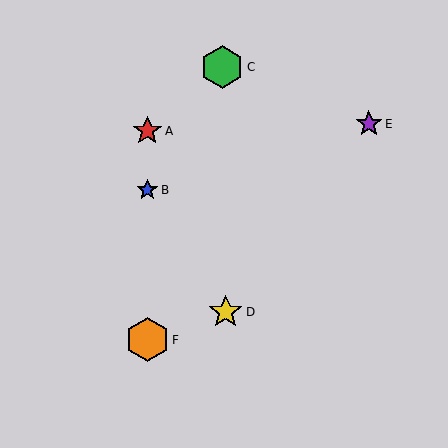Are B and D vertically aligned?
No, B is at x≈147 and D is at x≈226.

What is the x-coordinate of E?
Object E is at x≈369.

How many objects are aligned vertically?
3 objects (A, B, F) are aligned vertically.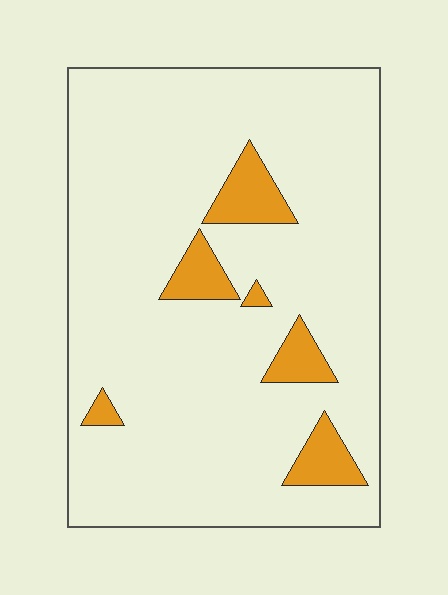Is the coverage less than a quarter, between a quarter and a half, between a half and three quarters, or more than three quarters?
Less than a quarter.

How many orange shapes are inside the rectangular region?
6.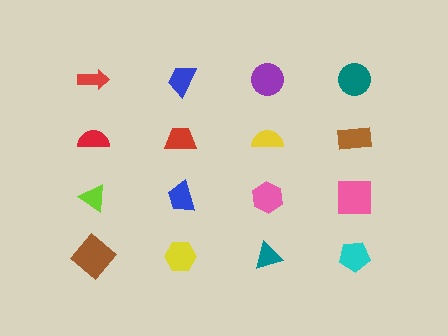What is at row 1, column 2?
A blue trapezoid.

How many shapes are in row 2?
4 shapes.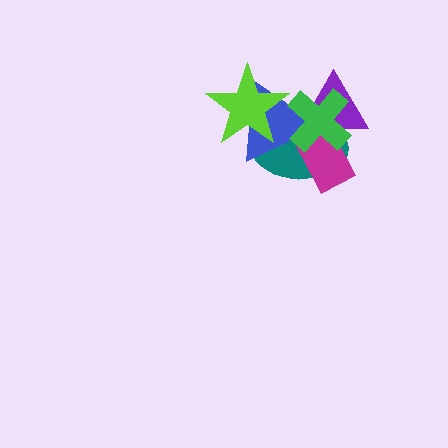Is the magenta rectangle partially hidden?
Yes, it is partially covered by another shape.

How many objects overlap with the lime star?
2 objects overlap with the lime star.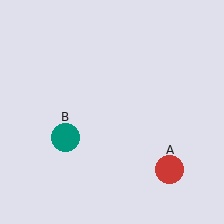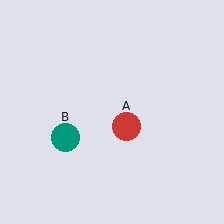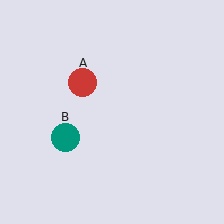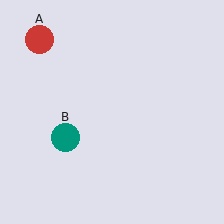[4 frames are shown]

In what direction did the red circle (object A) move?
The red circle (object A) moved up and to the left.